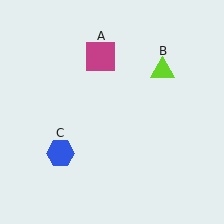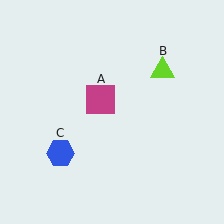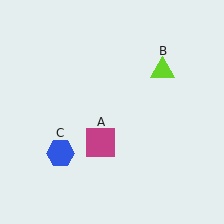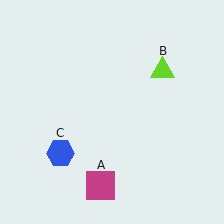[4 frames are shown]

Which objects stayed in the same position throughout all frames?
Lime triangle (object B) and blue hexagon (object C) remained stationary.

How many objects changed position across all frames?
1 object changed position: magenta square (object A).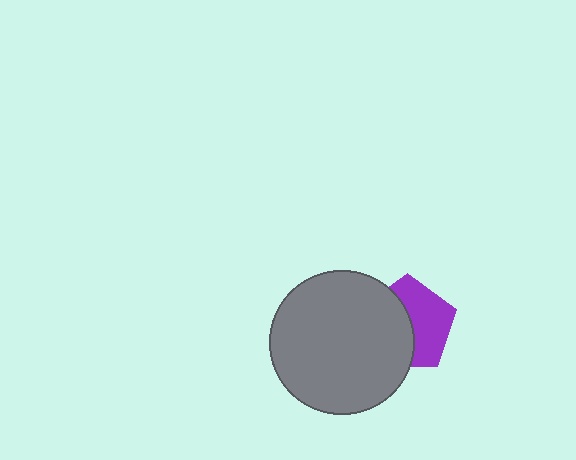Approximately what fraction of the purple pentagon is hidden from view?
Roughly 50% of the purple pentagon is hidden behind the gray circle.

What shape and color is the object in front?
The object in front is a gray circle.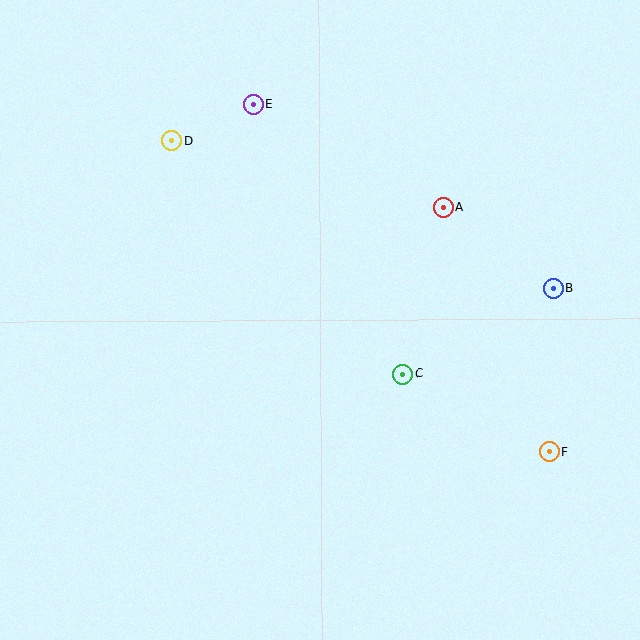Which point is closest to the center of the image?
Point C at (403, 374) is closest to the center.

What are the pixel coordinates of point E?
Point E is at (253, 104).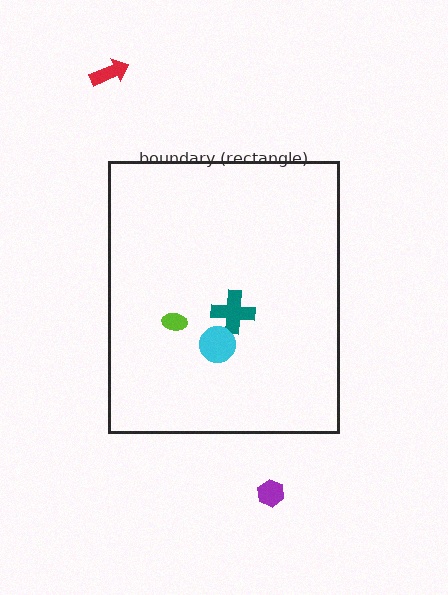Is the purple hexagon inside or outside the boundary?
Outside.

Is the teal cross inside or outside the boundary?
Inside.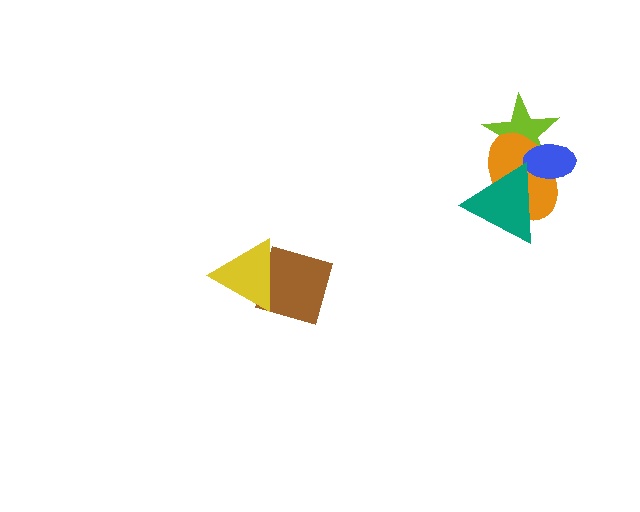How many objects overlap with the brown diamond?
1 object overlaps with the brown diamond.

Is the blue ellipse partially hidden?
Yes, it is partially covered by another shape.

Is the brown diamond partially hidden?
Yes, it is partially covered by another shape.